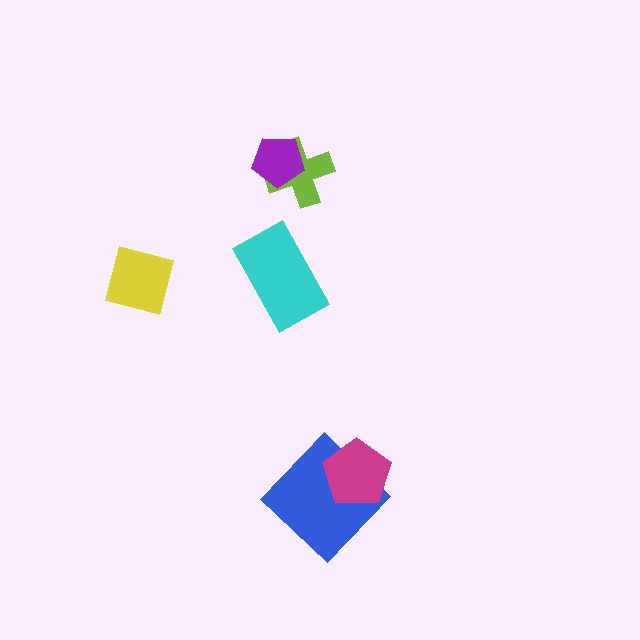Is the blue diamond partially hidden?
Yes, it is partially covered by another shape.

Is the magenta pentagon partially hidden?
No, no other shape covers it.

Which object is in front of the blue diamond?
The magenta pentagon is in front of the blue diamond.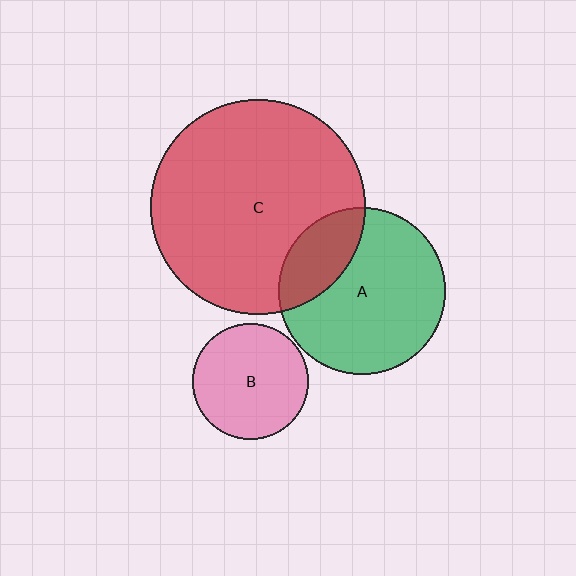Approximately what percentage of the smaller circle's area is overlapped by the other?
Approximately 25%.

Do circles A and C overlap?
Yes.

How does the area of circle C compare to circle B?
Approximately 3.4 times.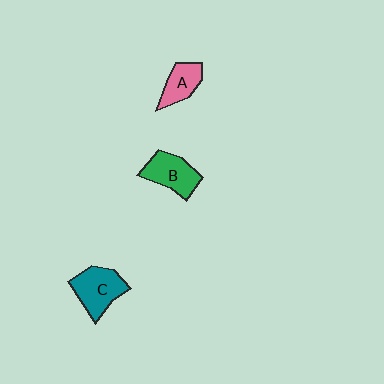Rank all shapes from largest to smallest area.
From largest to smallest: C (teal), B (green), A (pink).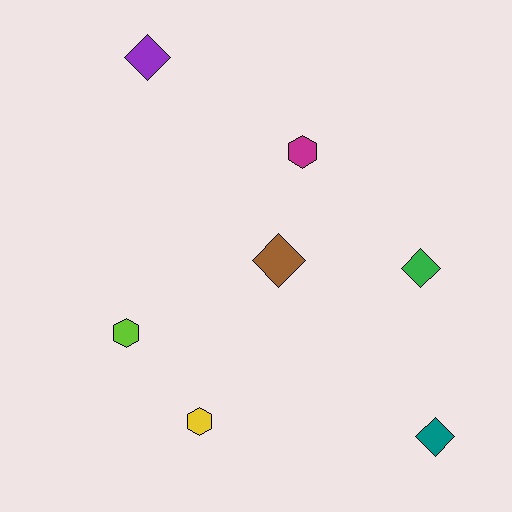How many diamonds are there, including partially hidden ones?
There are 4 diamonds.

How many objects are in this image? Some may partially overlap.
There are 7 objects.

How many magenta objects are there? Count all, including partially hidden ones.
There is 1 magenta object.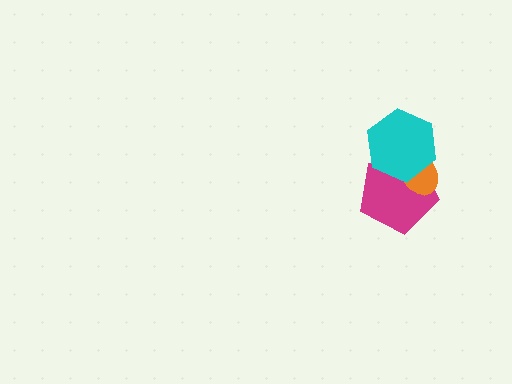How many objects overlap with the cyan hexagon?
2 objects overlap with the cyan hexagon.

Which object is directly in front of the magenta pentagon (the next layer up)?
The orange ellipse is directly in front of the magenta pentagon.